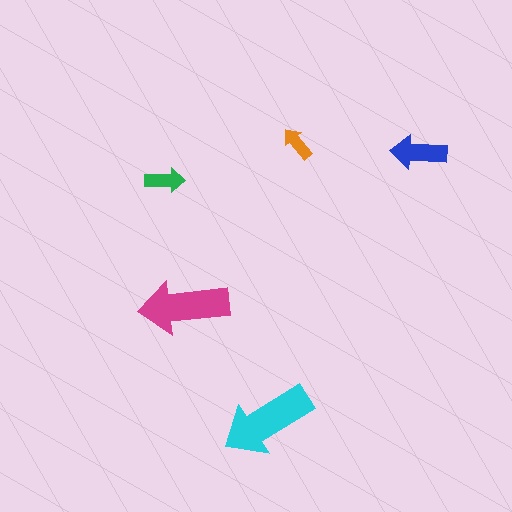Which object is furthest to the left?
The green arrow is leftmost.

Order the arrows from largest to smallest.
the cyan one, the magenta one, the blue one, the green one, the orange one.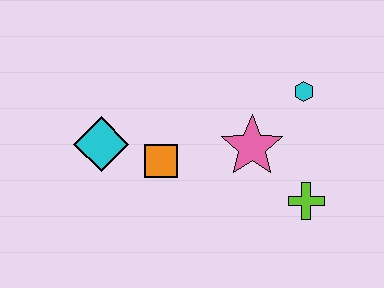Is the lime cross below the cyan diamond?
Yes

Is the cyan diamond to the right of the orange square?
No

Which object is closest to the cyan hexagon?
The pink star is closest to the cyan hexagon.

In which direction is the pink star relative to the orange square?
The pink star is to the right of the orange square.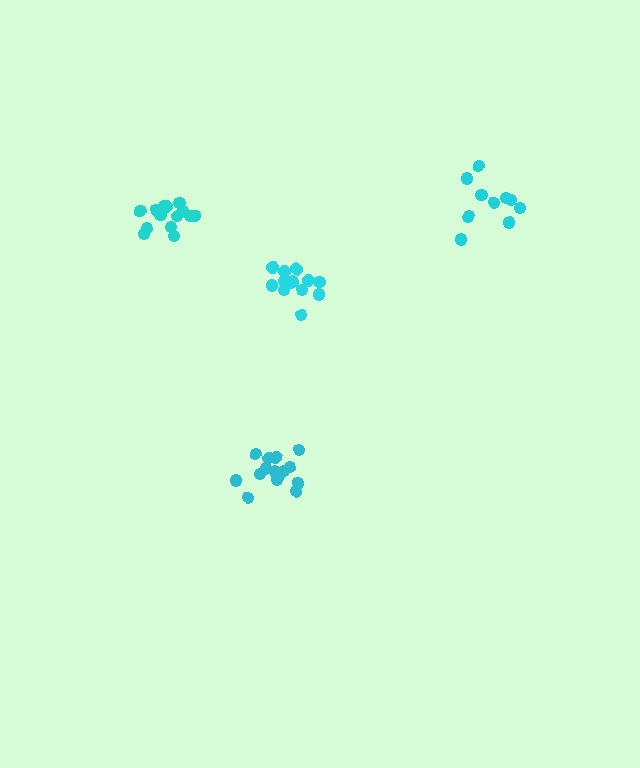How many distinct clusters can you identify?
There are 4 distinct clusters.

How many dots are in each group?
Group 1: 15 dots, Group 2: 15 dots, Group 3: 10 dots, Group 4: 13 dots (53 total).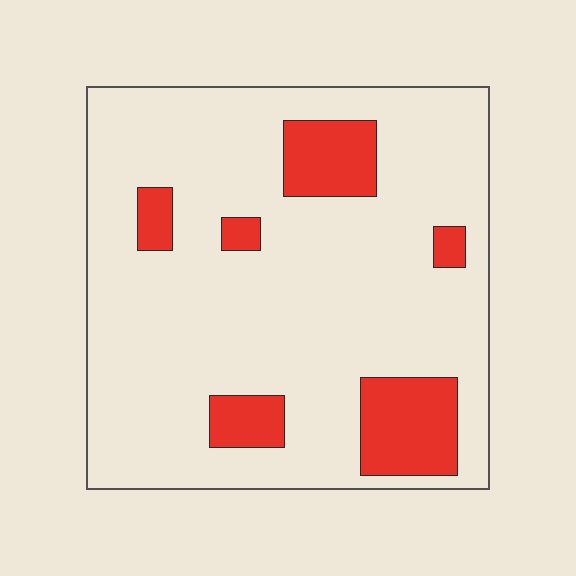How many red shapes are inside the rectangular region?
6.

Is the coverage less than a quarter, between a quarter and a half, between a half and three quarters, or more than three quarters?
Less than a quarter.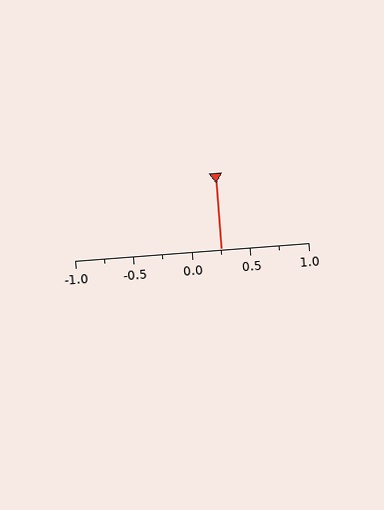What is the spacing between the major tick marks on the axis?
The major ticks are spaced 0.5 apart.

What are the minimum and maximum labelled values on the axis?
The axis runs from -1.0 to 1.0.